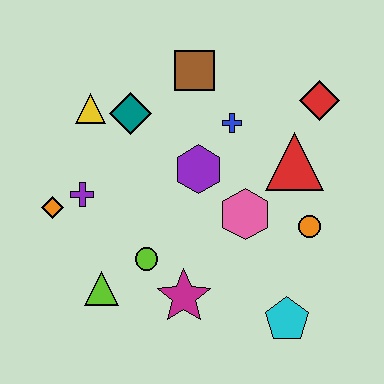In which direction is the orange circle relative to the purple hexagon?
The orange circle is to the right of the purple hexagon.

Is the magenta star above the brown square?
No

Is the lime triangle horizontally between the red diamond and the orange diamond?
Yes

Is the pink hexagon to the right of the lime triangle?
Yes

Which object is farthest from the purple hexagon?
The cyan pentagon is farthest from the purple hexagon.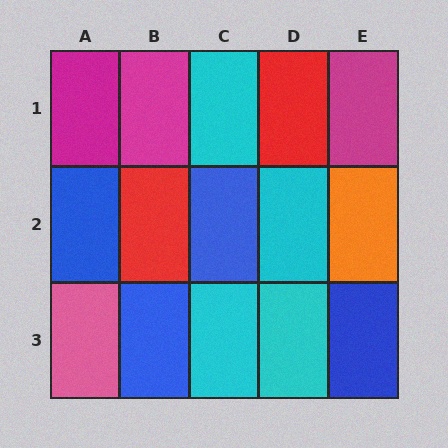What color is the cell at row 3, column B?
Blue.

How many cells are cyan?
4 cells are cyan.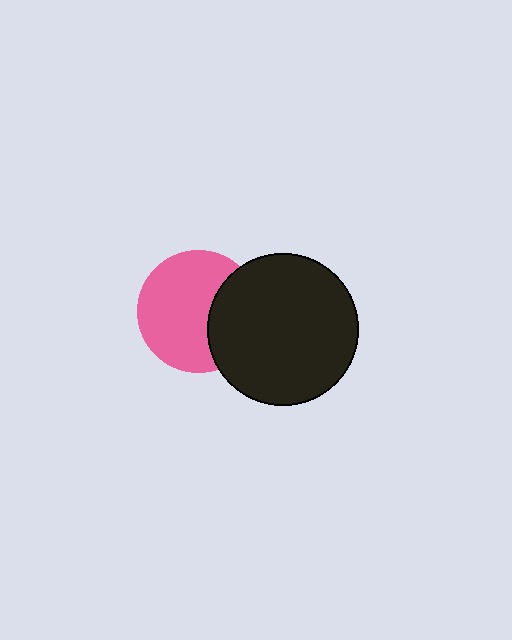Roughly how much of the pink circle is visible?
Most of it is visible (roughly 68%).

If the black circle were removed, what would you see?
You would see the complete pink circle.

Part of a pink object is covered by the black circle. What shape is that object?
It is a circle.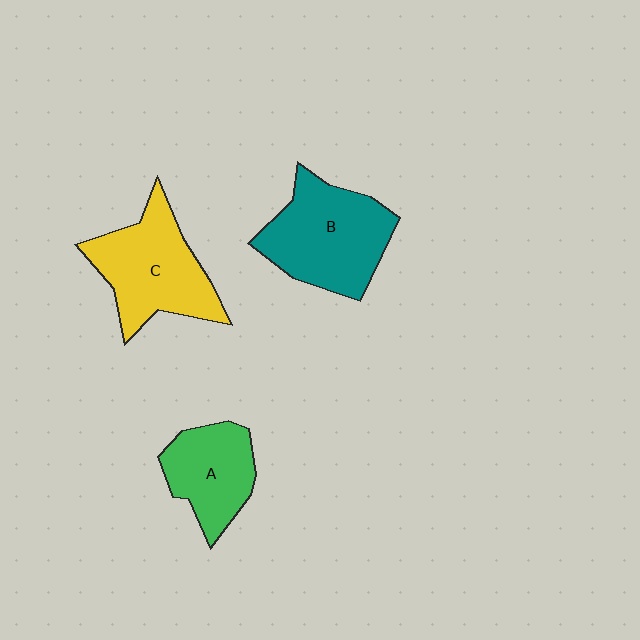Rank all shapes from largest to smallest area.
From largest to smallest: B (teal), C (yellow), A (green).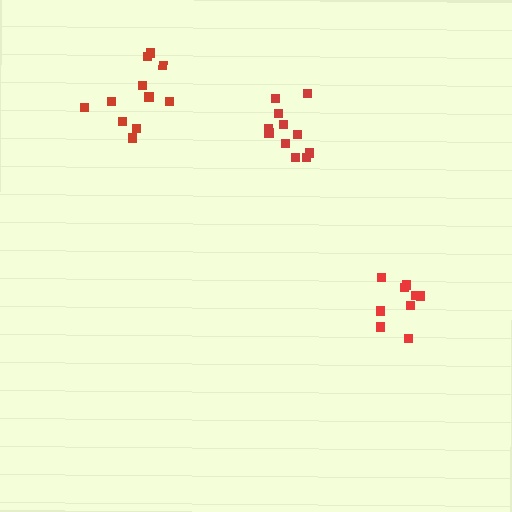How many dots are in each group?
Group 1: 11 dots, Group 2: 9 dots, Group 3: 11 dots (31 total).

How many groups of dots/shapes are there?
There are 3 groups.